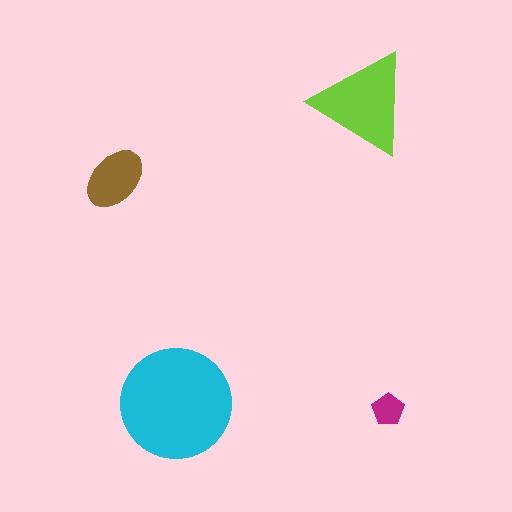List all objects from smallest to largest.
The magenta pentagon, the brown ellipse, the lime triangle, the cyan circle.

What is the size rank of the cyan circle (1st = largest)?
1st.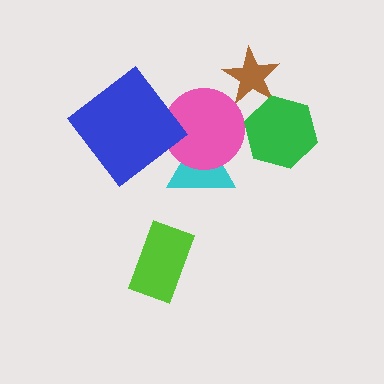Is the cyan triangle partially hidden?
Yes, it is partially covered by another shape.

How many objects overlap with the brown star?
0 objects overlap with the brown star.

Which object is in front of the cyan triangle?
The pink circle is in front of the cyan triangle.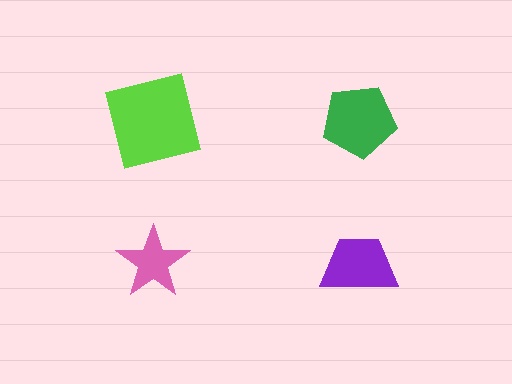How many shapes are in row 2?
2 shapes.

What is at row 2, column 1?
A pink star.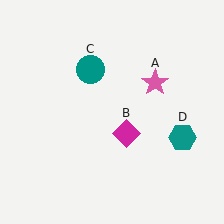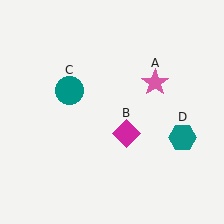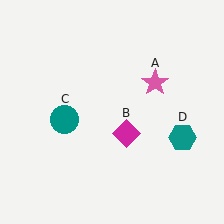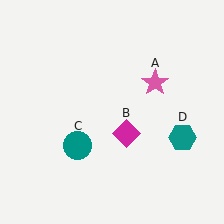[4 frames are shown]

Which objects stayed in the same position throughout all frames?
Pink star (object A) and magenta diamond (object B) and teal hexagon (object D) remained stationary.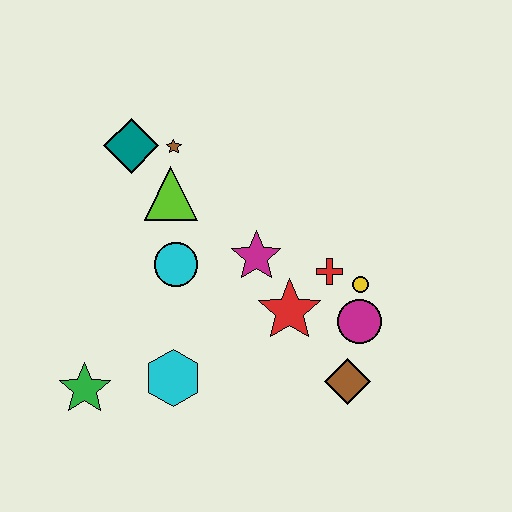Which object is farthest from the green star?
The yellow circle is farthest from the green star.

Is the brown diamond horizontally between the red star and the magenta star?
No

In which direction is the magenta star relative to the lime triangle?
The magenta star is to the right of the lime triangle.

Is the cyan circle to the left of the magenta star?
Yes